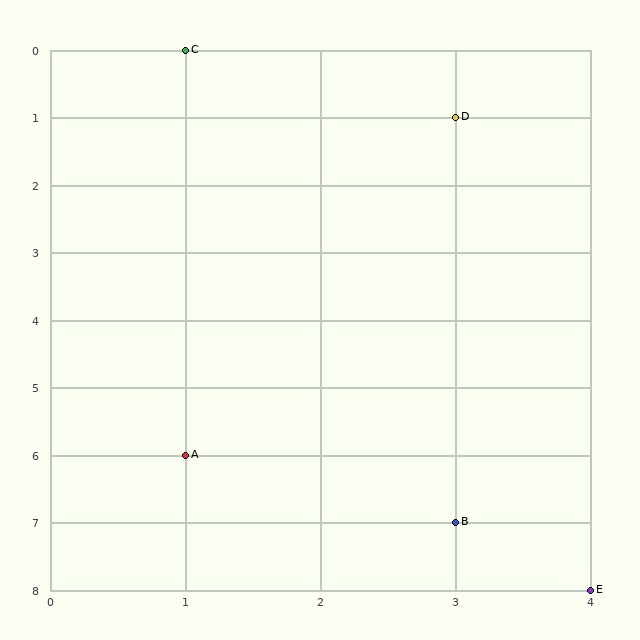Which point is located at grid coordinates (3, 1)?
Point D is at (3, 1).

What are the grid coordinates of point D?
Point D is at grid coordinates (3, 1).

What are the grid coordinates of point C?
Point C is at grid coordinates (1, 0).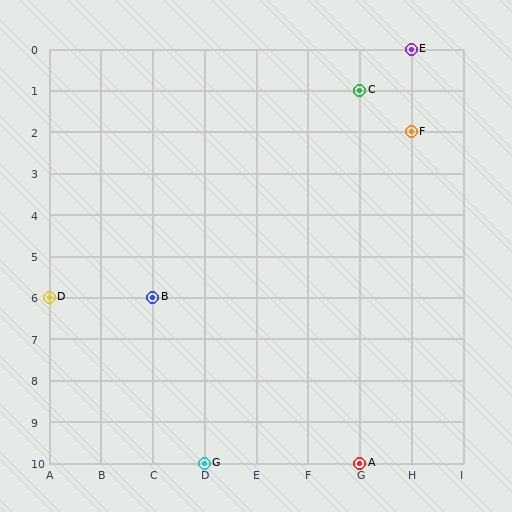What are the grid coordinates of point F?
Point F is at grid coordinates (H, 2).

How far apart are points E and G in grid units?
Points E and G are 4 columns and 10 rows apart (about 10.8 grid units diagonally).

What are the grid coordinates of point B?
Point B is at grid coordinates (C, 6).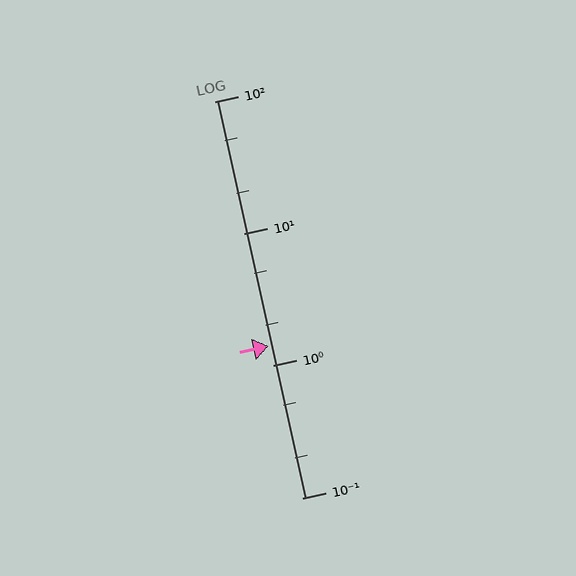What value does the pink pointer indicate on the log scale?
The pointer indicates approximately 1.4.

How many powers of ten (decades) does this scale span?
The scale spans 3 decades, from 0.1 to 100.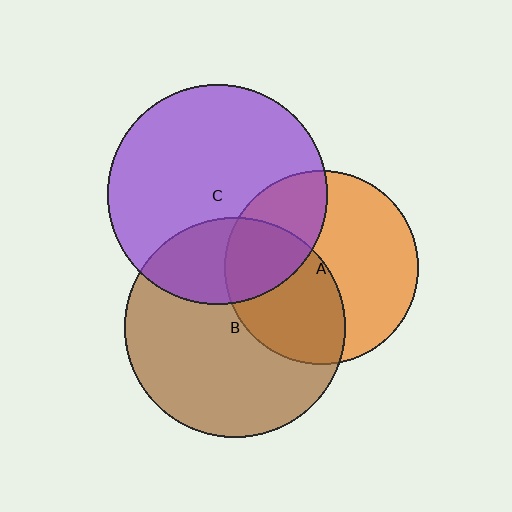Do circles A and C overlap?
Yes.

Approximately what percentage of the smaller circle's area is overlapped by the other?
Approximately 30%.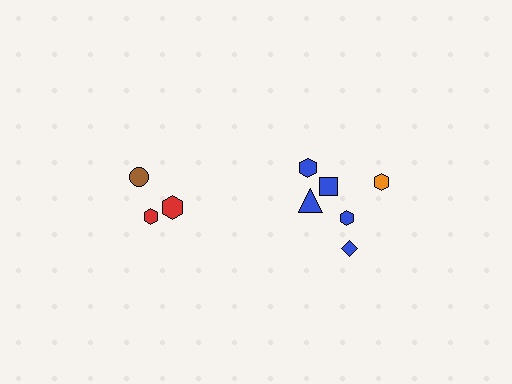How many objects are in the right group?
There are 6 objects.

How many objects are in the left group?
There are 3 objects.